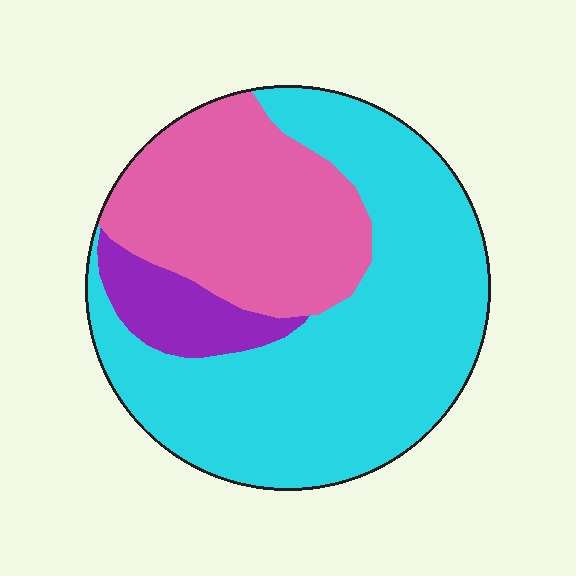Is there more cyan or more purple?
Cyan.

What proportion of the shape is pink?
Pink takes up about one third (1/3) of the shape.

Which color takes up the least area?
Purple, at roughly 10%.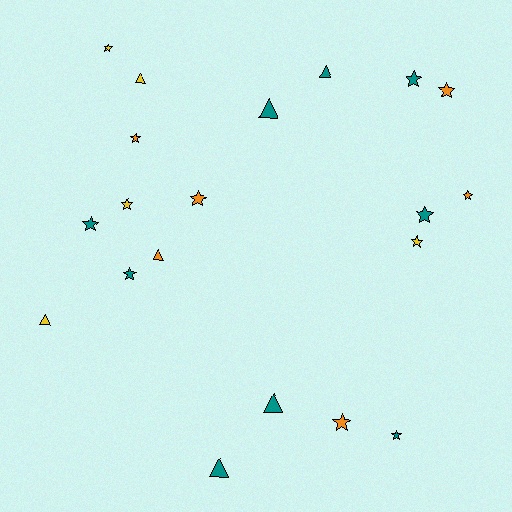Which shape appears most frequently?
Star, with 13 objects.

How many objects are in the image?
There are 20 objects.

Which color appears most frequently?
Teal, with 9 objects.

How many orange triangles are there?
There is 1 orange triangle.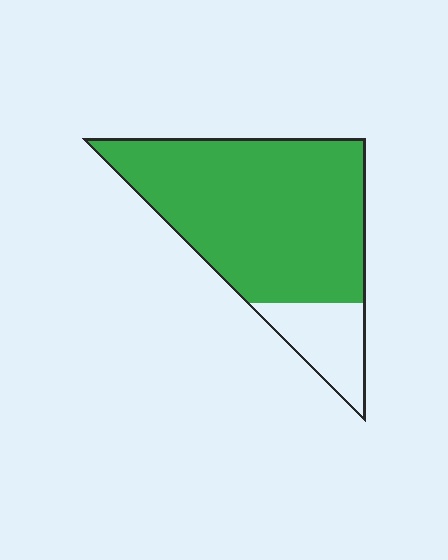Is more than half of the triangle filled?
Yes.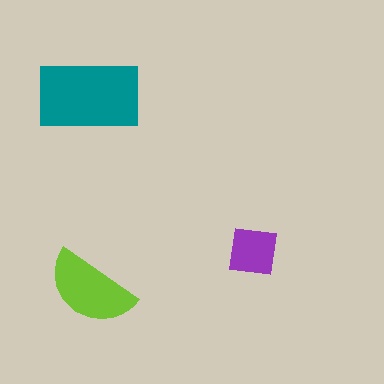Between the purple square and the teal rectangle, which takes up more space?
The teal rectangle.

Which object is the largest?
The teal rectangle.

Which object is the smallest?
The purple square.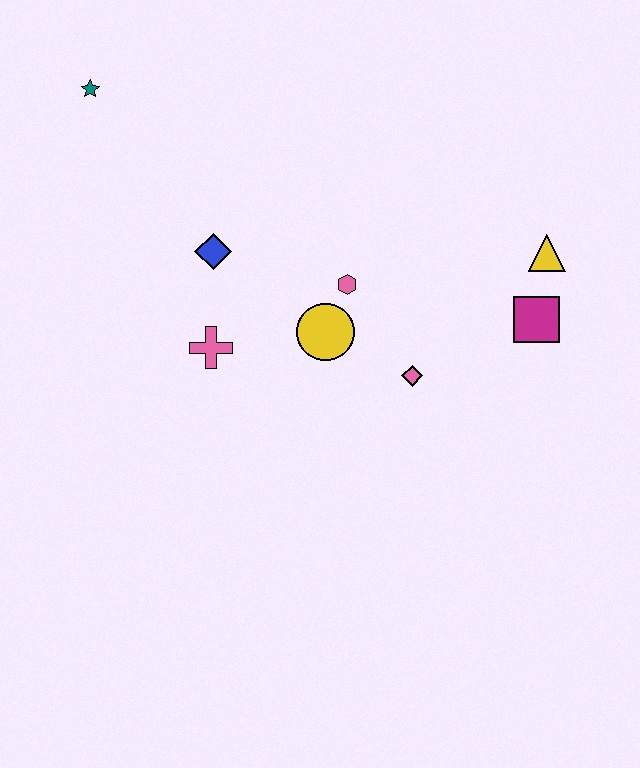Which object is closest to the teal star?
The blue diamond is closest to the teal star.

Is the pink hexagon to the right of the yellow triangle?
No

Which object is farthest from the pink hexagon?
The teal star is farthest from the pink hexagon.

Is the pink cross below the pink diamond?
No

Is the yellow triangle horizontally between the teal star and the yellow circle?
No